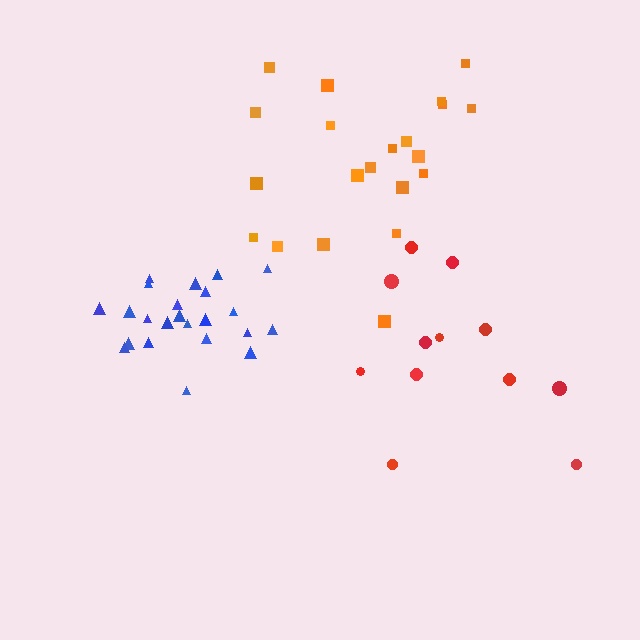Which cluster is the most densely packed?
Blue.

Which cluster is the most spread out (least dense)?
Red.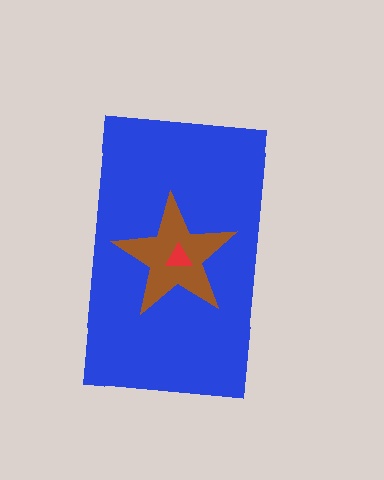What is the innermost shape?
The red triangle.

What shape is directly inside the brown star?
The red triangle.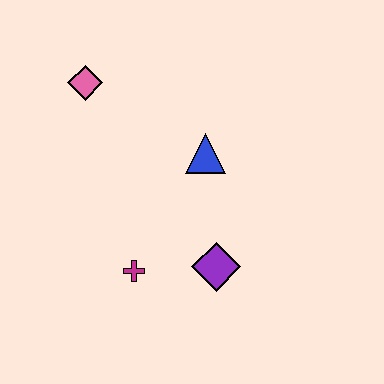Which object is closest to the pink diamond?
The blue triangle is closest to the pink diamond.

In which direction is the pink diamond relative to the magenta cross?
The pink diamond is above the magenta cross.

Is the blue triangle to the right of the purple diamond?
No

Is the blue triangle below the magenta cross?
No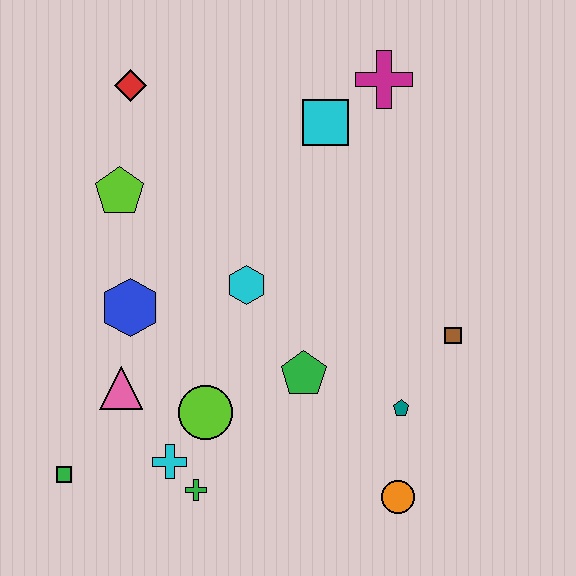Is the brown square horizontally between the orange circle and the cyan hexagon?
No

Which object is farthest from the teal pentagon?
The red diamond is farthest from the teal pentagon.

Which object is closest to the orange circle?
The teal pentagon is closest to the orange circle.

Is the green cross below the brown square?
Yes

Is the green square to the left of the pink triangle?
Yes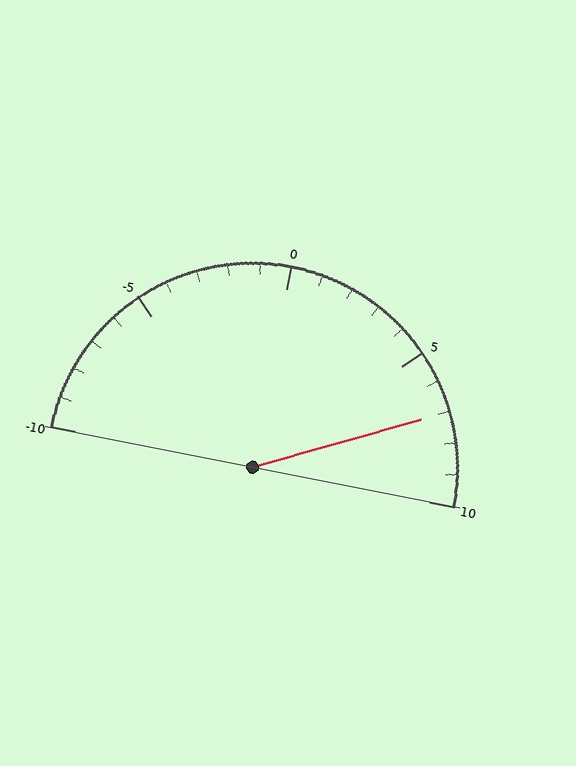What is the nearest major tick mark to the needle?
The nearest major tick mark is 5.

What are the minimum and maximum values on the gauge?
The gauge ranges from -10 to 10.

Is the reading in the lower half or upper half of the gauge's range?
The reading is in the upper half of the range (-10 to 10).